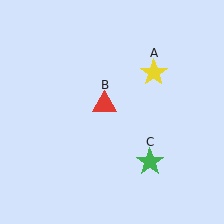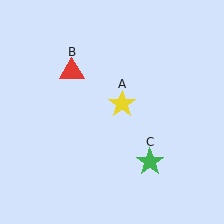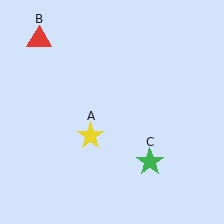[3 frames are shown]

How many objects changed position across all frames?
2 objects changed position: yellow star (object A), red triangle (object B).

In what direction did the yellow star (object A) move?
The yellow star (object A) moved down and to the left.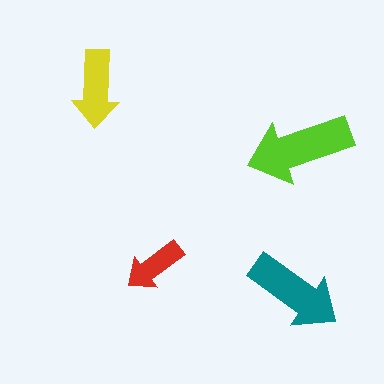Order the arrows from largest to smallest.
the lime one, the teal one, the yellow one, the red one.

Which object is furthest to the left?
The yellow arrow is leftmost.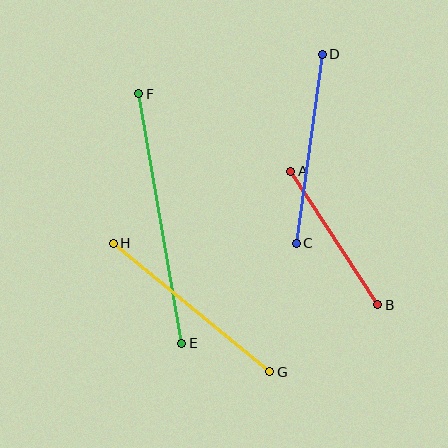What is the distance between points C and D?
The distance is approximately 191 pixels.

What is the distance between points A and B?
The distance is approximately 159 pixels.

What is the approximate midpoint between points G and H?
The midpoint is at approximately (192, 308) pixels.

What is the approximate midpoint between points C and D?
The midpoint is at approximately (309, 149) pixels.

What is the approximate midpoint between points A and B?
The midpoint is at approximately (334, 238) pixels.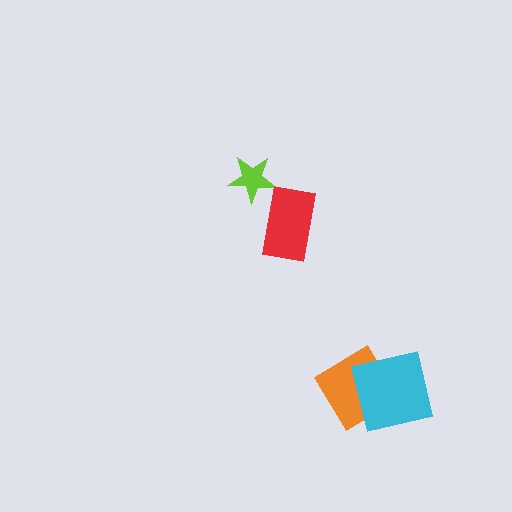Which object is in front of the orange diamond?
The cyan square is in front of the orange diamond.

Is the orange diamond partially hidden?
Yes, it is partially covered by another shape.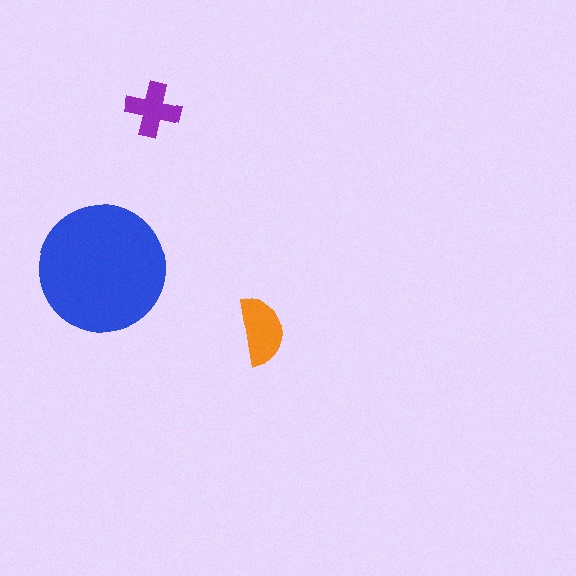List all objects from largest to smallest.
The blue circle, the orange semicircle, the purple cross.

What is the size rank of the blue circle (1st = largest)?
1st.